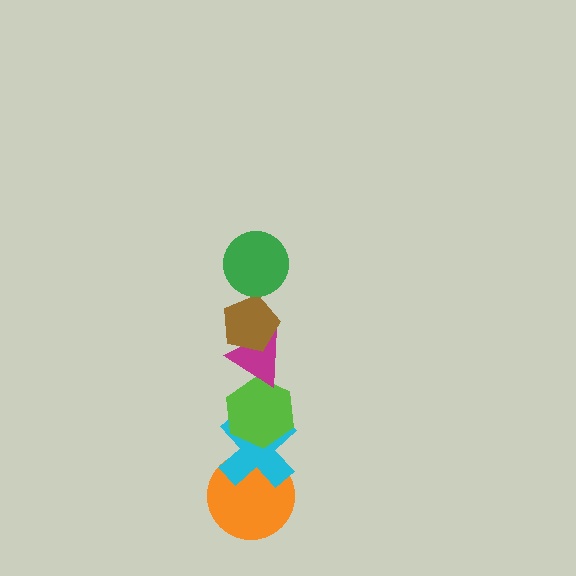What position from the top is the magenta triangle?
The magenta triangle is 3rd from the top.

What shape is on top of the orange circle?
The cyan cross is on top of the orange circle.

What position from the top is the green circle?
The green circle is 1st from the top.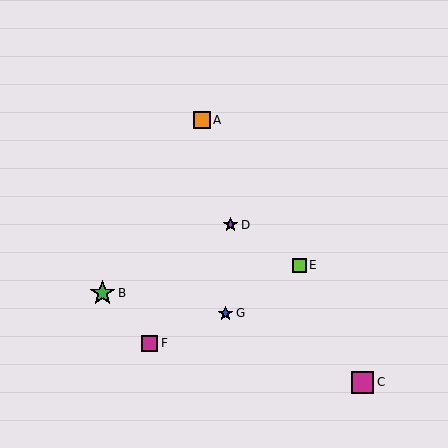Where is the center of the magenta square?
The center of the magenta square is at (363, 382).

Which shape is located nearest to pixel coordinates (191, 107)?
The orange square (labeled A) at (202, 120) is nearest to that location.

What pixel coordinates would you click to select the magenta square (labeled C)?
Click at (363, 382) to select the magenta square C.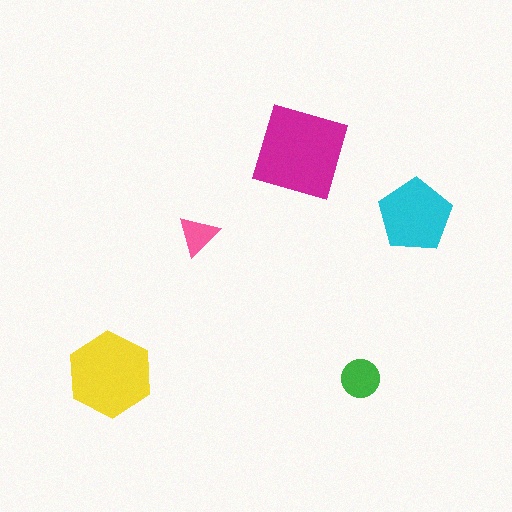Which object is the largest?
The magenta diamond.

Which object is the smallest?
The pink triangle.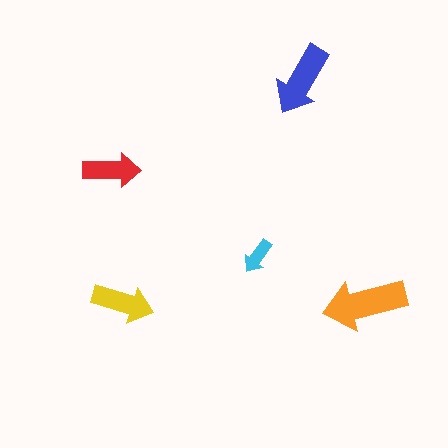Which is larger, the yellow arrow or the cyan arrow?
The yellow one.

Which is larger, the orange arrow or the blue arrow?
The orange one.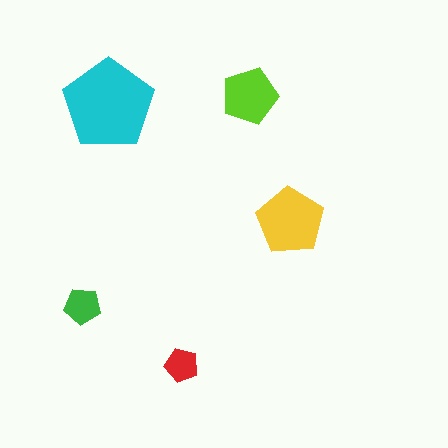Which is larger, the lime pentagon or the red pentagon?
The lime one.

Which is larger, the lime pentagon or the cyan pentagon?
The cyan one.